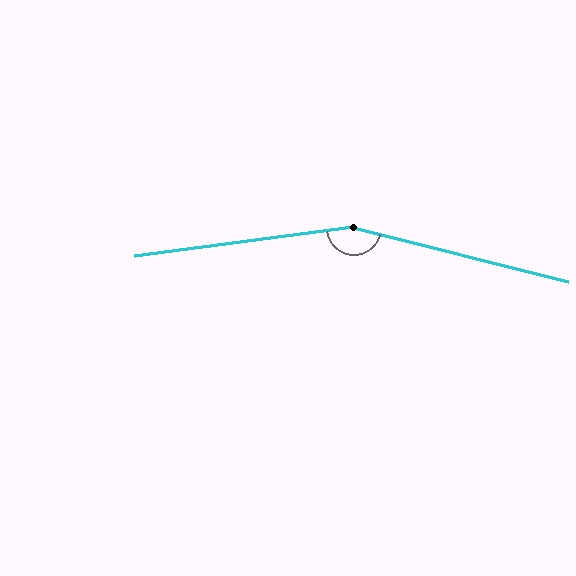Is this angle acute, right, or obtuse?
It is obtuse.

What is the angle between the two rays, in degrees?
Approximately 158 degrees.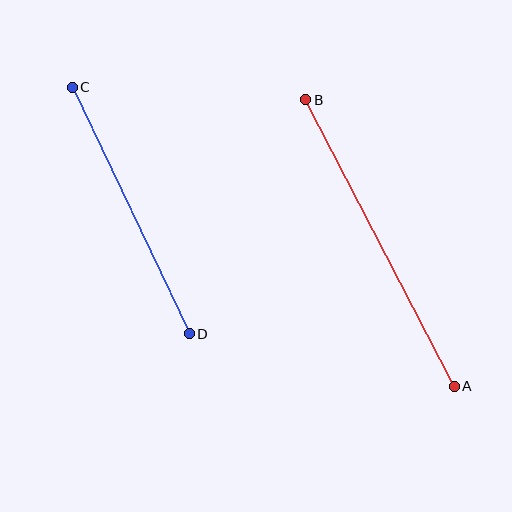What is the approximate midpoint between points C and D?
The midpoint is at approximately (131, 211) pixels.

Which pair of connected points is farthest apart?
Points A and B are farthest apart.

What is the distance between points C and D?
The distance is approximately 273 pixels.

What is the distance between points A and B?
The distance is approximately 323 pixels.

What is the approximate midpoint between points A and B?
The midpoint is at approximately (380, 243) pixels.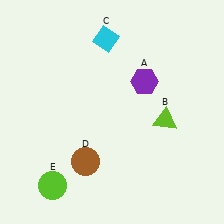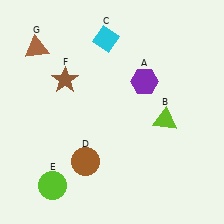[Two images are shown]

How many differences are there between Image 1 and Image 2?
There are 2 differences between the two images.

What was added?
A brown star (F), a brown triangle (G) were added in Image 2.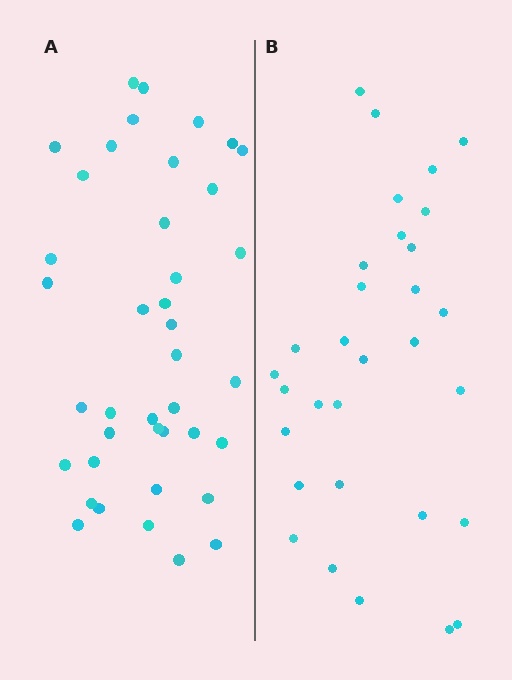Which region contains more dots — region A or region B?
Region A (the left region) has more dots.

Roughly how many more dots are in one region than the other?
Region A has roughly 8 or so more dots than region B.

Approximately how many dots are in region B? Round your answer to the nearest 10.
About 30 dots. (The exact count is 31, which rounds to 30.)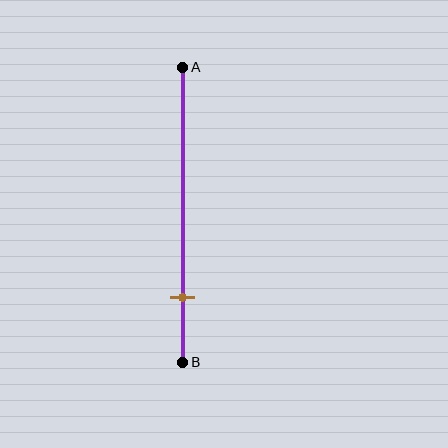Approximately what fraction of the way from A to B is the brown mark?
The brown mark is approximately 80% of the way from A to B.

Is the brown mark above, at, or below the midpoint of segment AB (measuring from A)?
The brown mark is below the midpoint of segment AB.